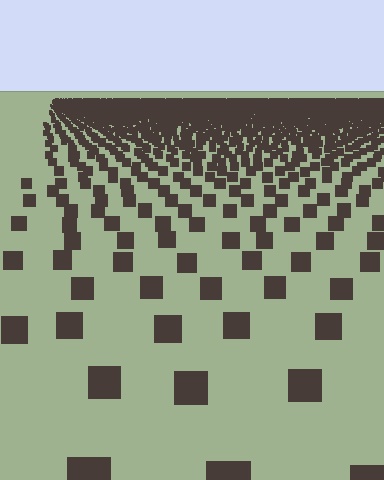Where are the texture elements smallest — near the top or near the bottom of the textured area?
Near the top.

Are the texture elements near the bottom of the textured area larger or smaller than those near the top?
Larger. Near the bottom, elements are closer to the viewer and appear at a bigger on-screen size.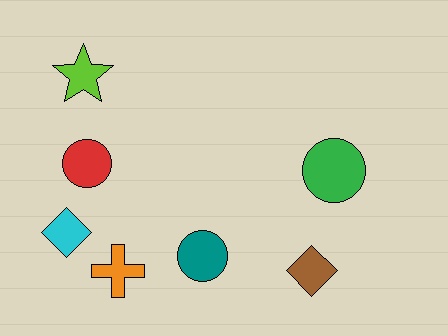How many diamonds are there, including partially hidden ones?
There are 2 diamonds.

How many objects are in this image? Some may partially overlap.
There are 7 objects.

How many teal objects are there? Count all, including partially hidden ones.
There is 1 teal object.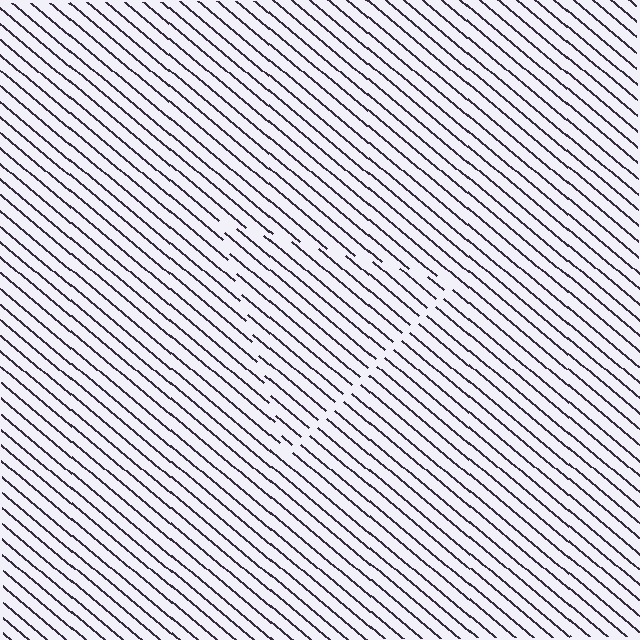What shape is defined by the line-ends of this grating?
An illusory triangle. The interior of the shape contains the same grating, shifted by half a period — the contour is defined by the phase discontinuity where line-ends from the inner and outer gratings abut.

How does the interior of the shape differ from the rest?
The interior of the shape contains the same grating, shifted by half a period — the contour is defined by the phase discontinuity where line-ends from the inner and outer gratings abut.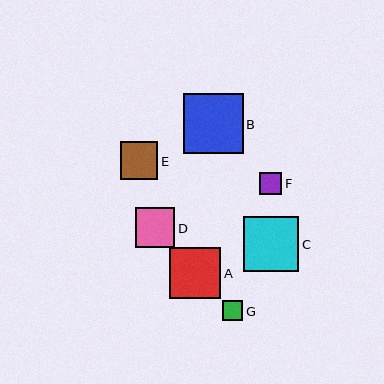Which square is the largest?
Square B is the largest with a size of approximately 60 pixels.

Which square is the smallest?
Square G is the smallest with a size of approximately 20 pixels.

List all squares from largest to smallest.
From largest to smallest: B, C, A, D, E, F, G.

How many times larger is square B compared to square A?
Square B is approximately 1.2 times the size of square A.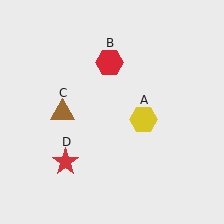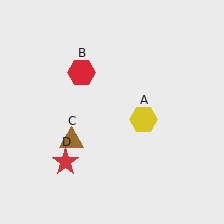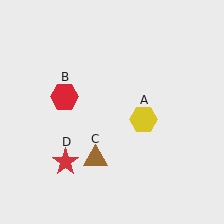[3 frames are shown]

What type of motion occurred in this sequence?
The red hexagon (object B), brown triangle (object C) rotated counterclockwise around the center of the scene.